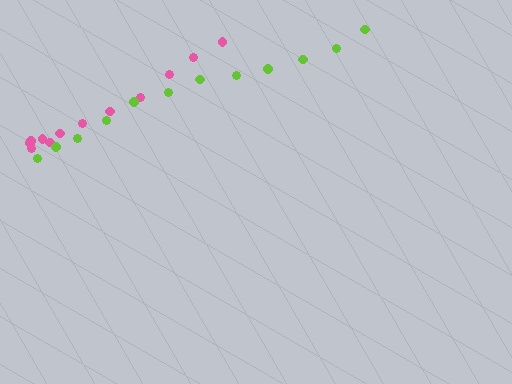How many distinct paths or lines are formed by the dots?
There are 2 distinct paths.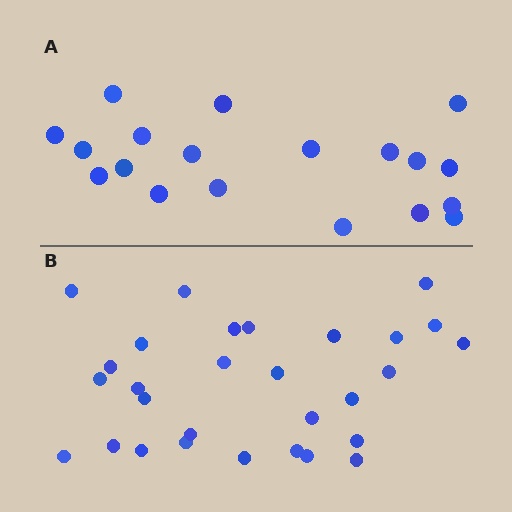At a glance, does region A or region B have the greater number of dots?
Region B (the bottom region) has more dots.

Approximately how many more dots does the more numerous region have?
Region B has roughly 10 or so more dots than region A.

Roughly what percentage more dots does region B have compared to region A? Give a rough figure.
About 55% more.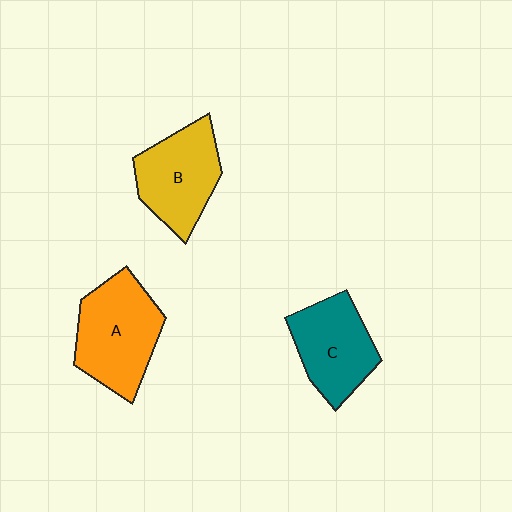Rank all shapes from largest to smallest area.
From largest to smallest: A (orange), B (yellow), C (teal).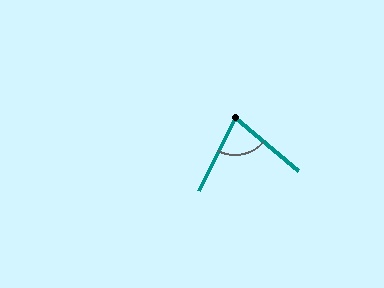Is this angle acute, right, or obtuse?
It is acute.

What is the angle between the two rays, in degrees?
Approximately 76 degrees.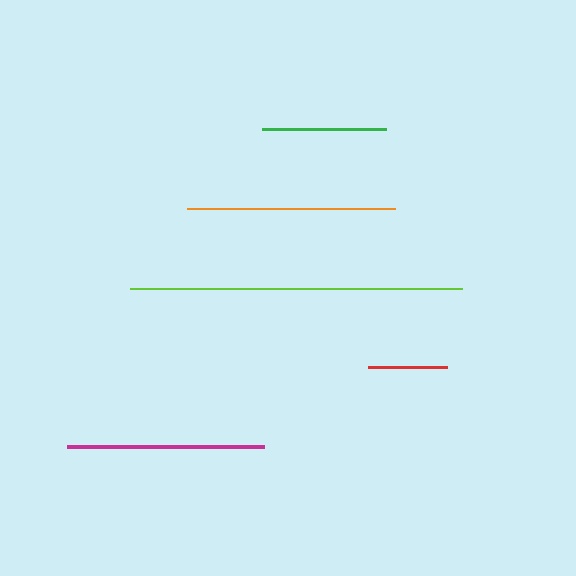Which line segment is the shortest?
The red line is the shortest at approximately 79 pixels.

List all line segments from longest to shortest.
From longest to shortest: lime, orange, magenta, green, red.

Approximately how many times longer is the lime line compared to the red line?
The lime line is approximately 4.2 times the length of the red line.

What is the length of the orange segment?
The orange segment is approximately 208 pixels long.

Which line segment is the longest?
The lime line is the longest at approximately 332 pixels.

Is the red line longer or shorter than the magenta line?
The magenta line is longer than the red line.